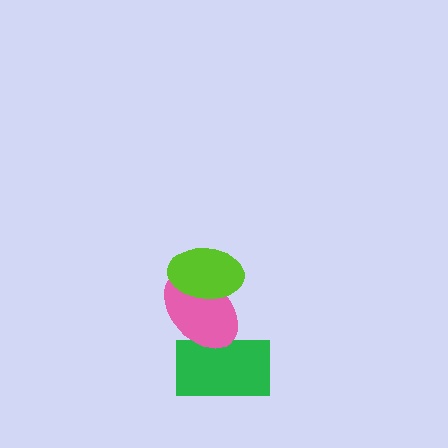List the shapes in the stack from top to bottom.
From top to bottom: the lime ellipse, the pink ellipse, the green rectangle.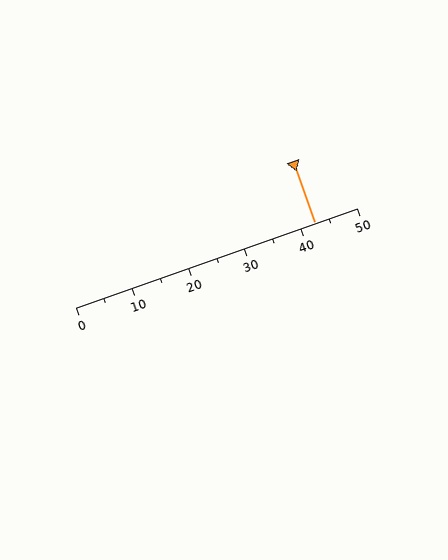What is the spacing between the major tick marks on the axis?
The major ticks are spaced 10 apart.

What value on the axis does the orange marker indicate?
The marker indicates approximately 42.5.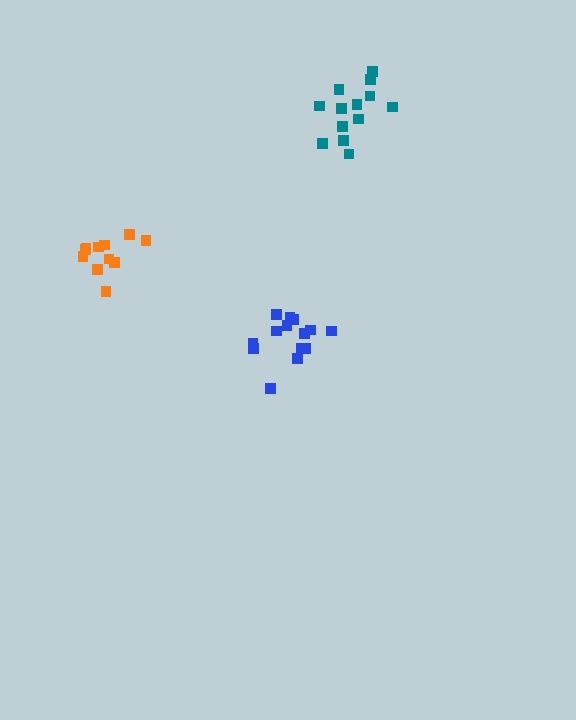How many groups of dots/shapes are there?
There are 3 groups.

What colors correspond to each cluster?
The clusters are colored: orange, blue, teal.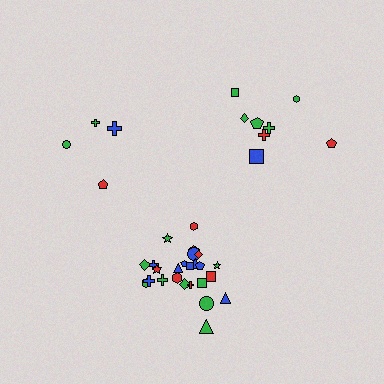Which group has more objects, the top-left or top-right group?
The top-right group.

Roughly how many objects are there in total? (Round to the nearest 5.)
Roughly 35 objects in total.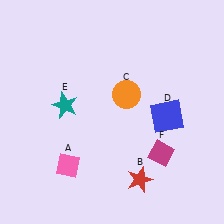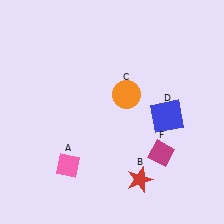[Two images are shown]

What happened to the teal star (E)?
The teal star (E) was removed in Image 2. It was in the top-left area of Image 1.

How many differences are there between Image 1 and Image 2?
There is 1 difference between the two images.